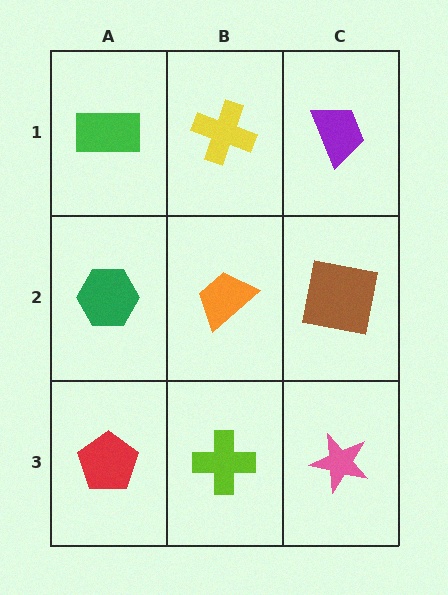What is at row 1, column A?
A green rectangle.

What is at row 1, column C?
A purple trapezoid.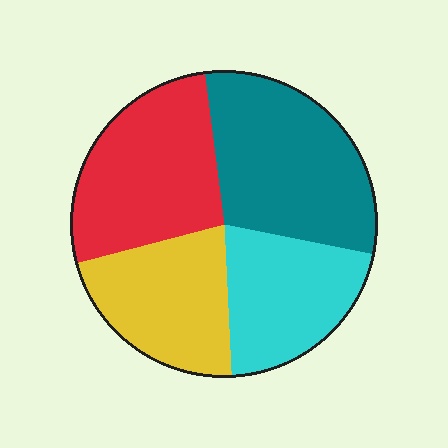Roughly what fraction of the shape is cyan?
Cyan covers around 20% of the shape.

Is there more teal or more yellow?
Teal.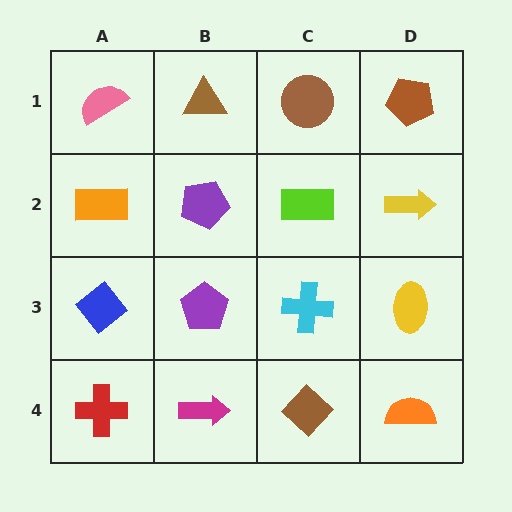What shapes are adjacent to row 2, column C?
A brown circle (row 1, column C), a cyan cross (row 3, column C), a purple pentagon (row 2, column B), a yellow arrow (row 2, column D).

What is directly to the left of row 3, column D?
A cyan cross.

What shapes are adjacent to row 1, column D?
A yellow arrow (row 2, column D), a brown circle (row 1, column C).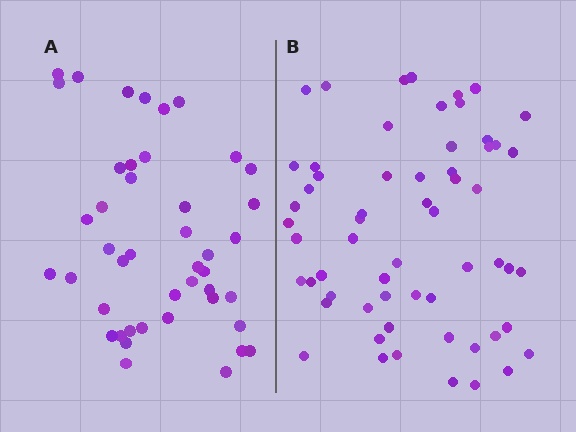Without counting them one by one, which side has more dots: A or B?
Region B (the right region) has more dots.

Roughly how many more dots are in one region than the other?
Region B has approximately 15 more dots than region A.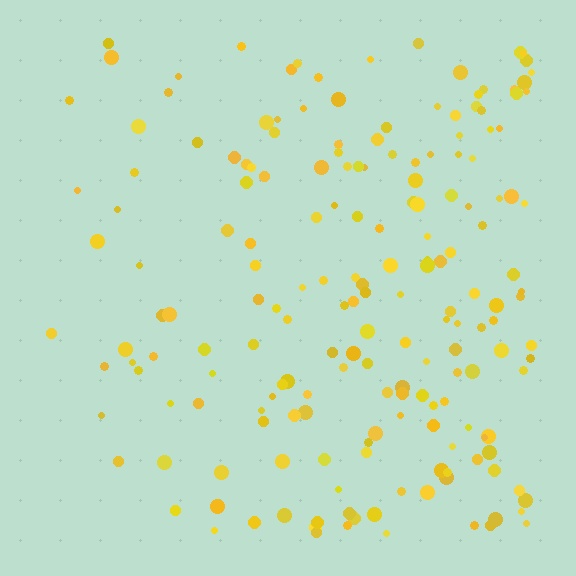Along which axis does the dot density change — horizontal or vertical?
Horizontal.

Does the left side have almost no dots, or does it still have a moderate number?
Still a moderate number, just noticeably fewer than the right.